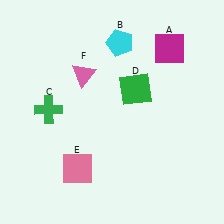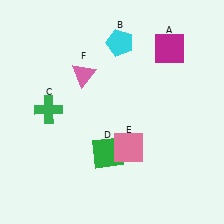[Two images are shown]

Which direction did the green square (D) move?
The green square (D) moved down.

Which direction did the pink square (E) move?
The pink square (E) moved right.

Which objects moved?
The objects that moved are: the green square (D), the pink square (E).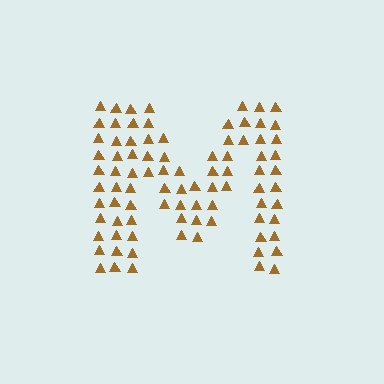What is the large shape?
The large shape is the letter M.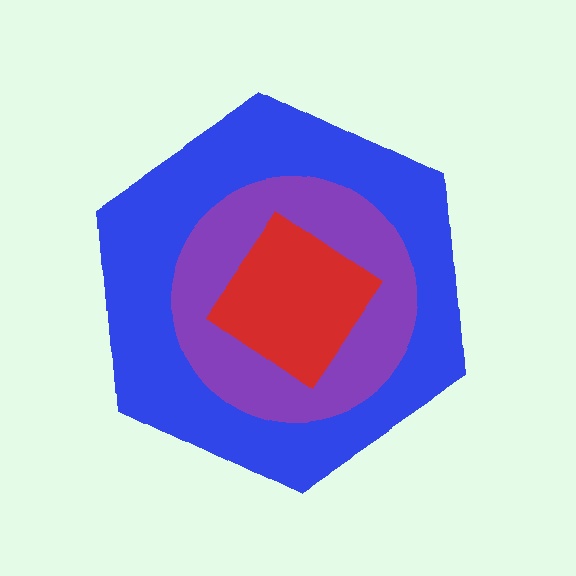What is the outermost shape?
The blue hexagon.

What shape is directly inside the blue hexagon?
The purple circle.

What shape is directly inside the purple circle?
The red diamond.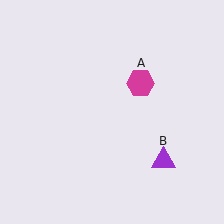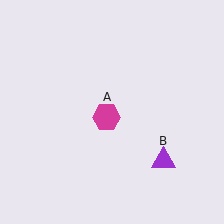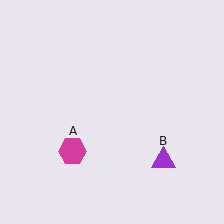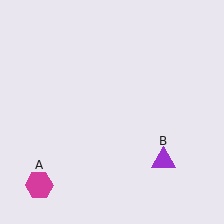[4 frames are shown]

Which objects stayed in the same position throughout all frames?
Purple triangle (object B) remained stationary.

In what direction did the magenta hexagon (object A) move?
The magenta hexagon (object A) moved down and to the left.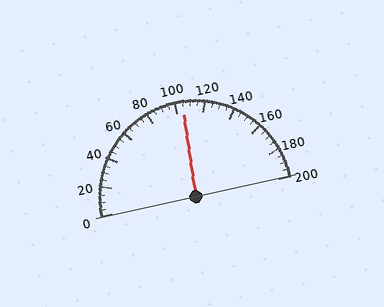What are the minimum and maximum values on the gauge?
The gauge ranges from 0 to 200.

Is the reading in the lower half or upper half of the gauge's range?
The reading is in the upper half of the range (0 to 200).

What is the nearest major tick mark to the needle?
The nearest major tick mark is 100.